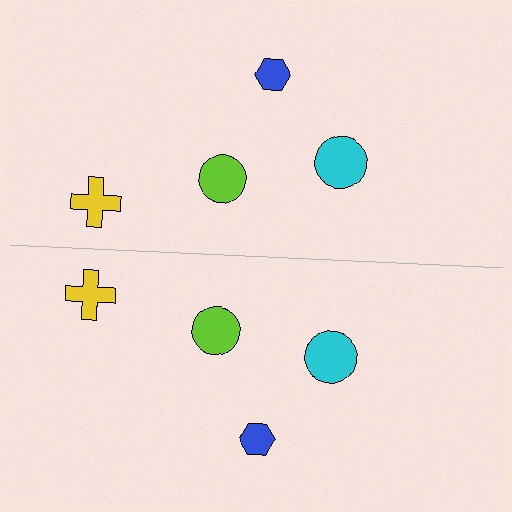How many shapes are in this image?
There are 8 shapes in this image.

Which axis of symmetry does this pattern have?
The pattern has a horizontal axis of symmetry running through the center of the image.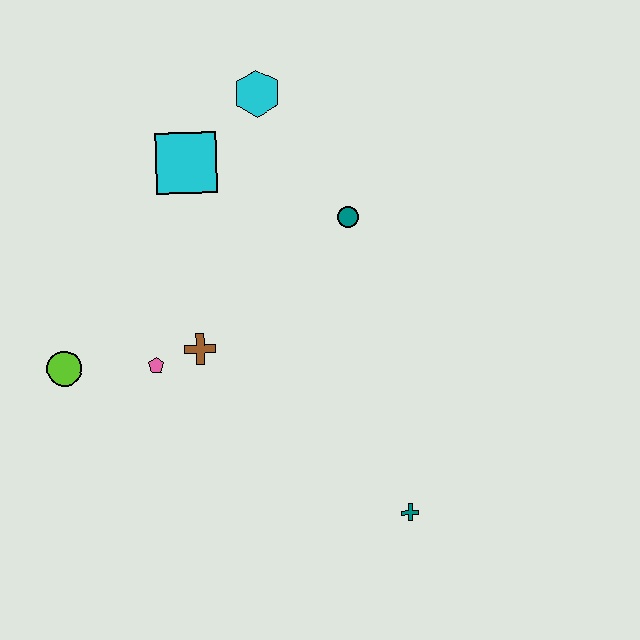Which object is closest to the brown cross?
The pink pentagon is closest to the brown cross.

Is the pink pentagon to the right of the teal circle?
No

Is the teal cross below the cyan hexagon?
Yes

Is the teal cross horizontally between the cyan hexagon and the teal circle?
No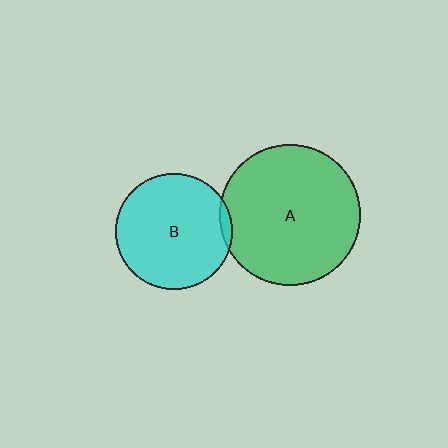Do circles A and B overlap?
Yes.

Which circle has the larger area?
Circle A (green).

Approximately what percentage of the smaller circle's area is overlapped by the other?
Approximately 5%.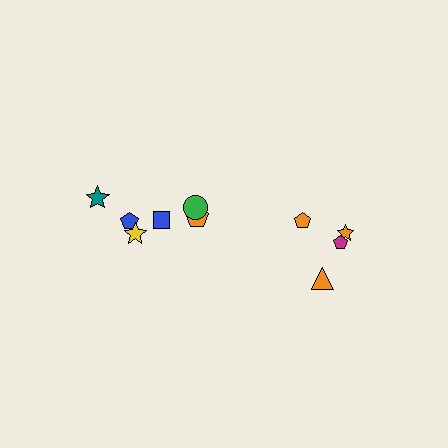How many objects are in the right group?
There are 4 objects.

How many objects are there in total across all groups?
There are 10 objects.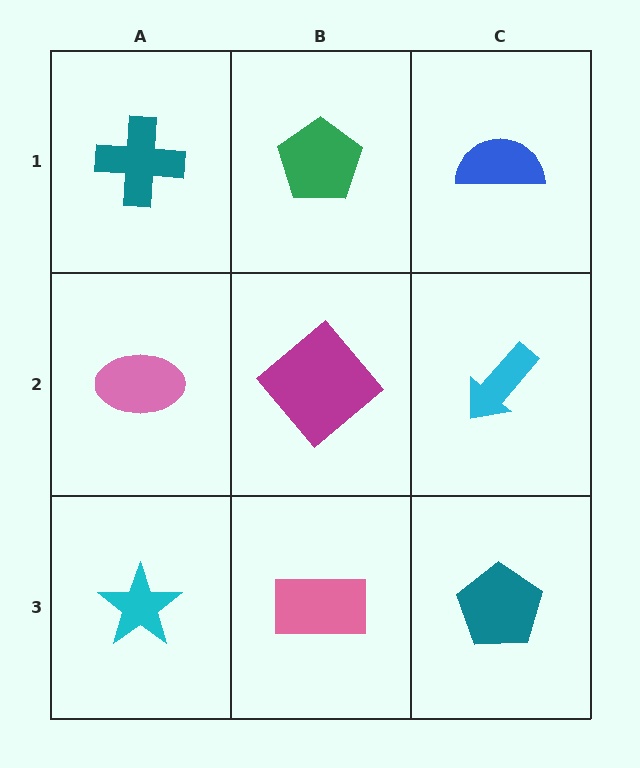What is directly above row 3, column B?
A magenta diamond.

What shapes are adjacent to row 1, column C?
A cyan arrow (row 2, column C), a green pentagon (row 1, column B).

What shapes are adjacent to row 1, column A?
A pink ellipse (row 2, column A), a green pentagon (row 1, column B).